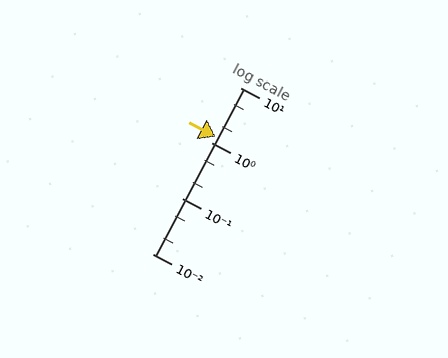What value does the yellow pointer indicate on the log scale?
The pointer indicates approximately 1.3.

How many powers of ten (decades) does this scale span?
The scale spans 3 decades, from 0.01 to 10.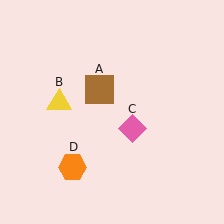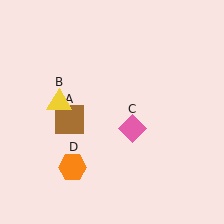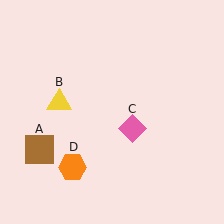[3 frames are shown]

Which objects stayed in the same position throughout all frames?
Yellow triangle (object B) and pink diamond (object C) and orange hexagon (object D) remained stationary.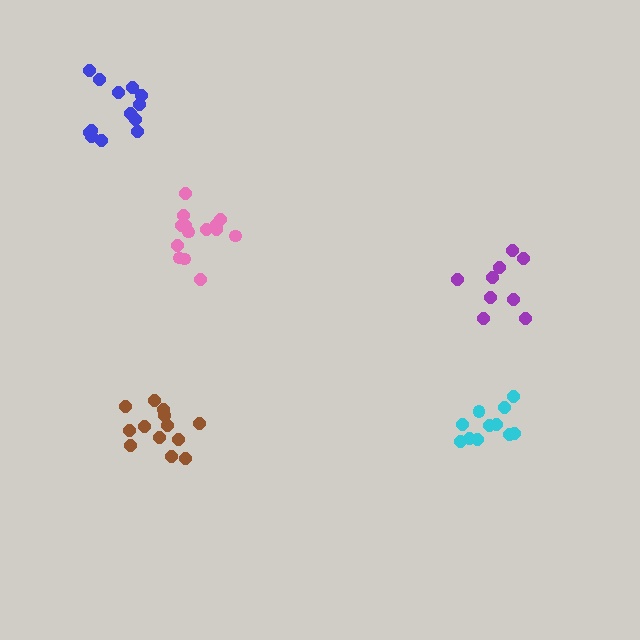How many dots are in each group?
Group 1: 13 dots, Group 2: 9 dots, Group 3: 15 dots, Group 4: 11 dots, Group 5: 13 dots (61 total).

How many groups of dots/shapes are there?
There are 5 groups.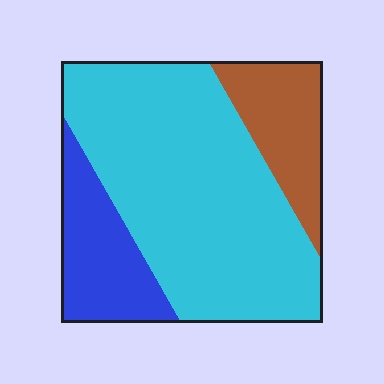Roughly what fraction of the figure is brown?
Brown covers around 15% of the figure.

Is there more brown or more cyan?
Cyan.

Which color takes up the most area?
Cyan, at roughly 65%.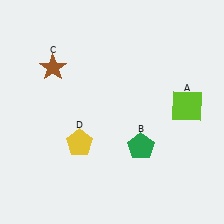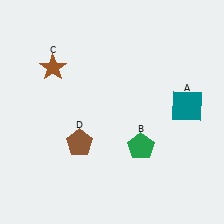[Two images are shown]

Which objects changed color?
A changed from lime to teal. D changed from yellow to brown.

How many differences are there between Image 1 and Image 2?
There are 2 differences between the two images.